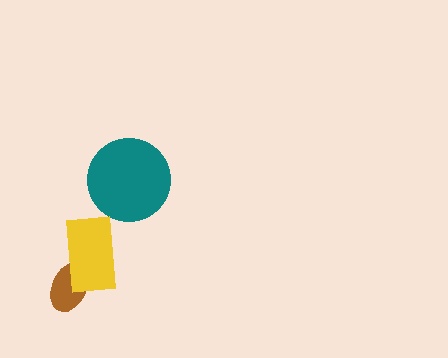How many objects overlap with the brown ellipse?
1 object overlaps with the brown ellipse.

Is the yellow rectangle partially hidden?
No, no other shape covers it.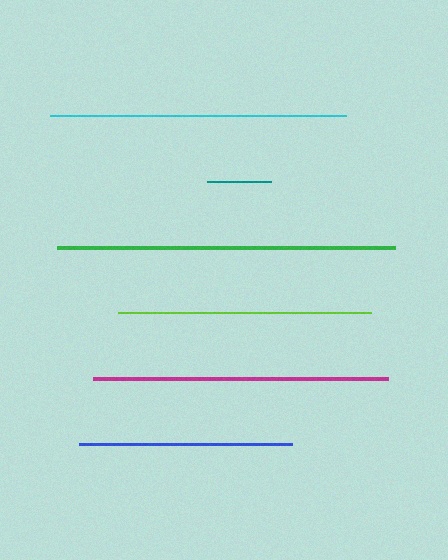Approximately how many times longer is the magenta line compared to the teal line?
The magenta line is approximately 4.6 times the length of the teal line.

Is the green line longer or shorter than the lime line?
The green line is longer than the lime line.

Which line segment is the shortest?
The teal line is the shortest at approximately 64 pixels.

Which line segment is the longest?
The green line is the longest at approximately 338 pixels.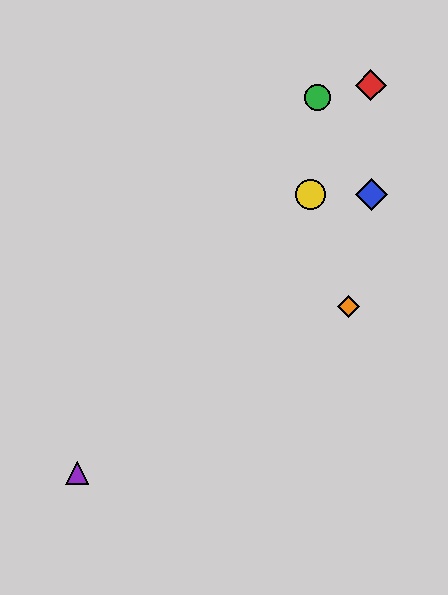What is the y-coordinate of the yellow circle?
The yellow circle is at y≈195.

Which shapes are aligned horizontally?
The blue diamond, the yellow circle are aligned horizontally.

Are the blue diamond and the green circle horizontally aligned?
No, the blue diamond is at y≈195 and the green circle is at y≈98.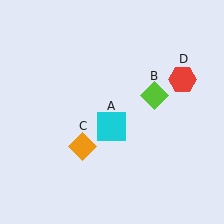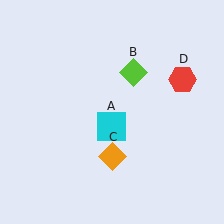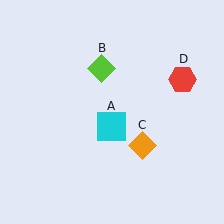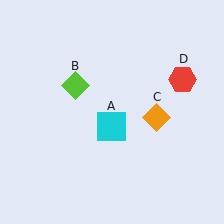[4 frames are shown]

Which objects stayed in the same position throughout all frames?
Cyan square (object A) and red hexagon (object D) remained stationary.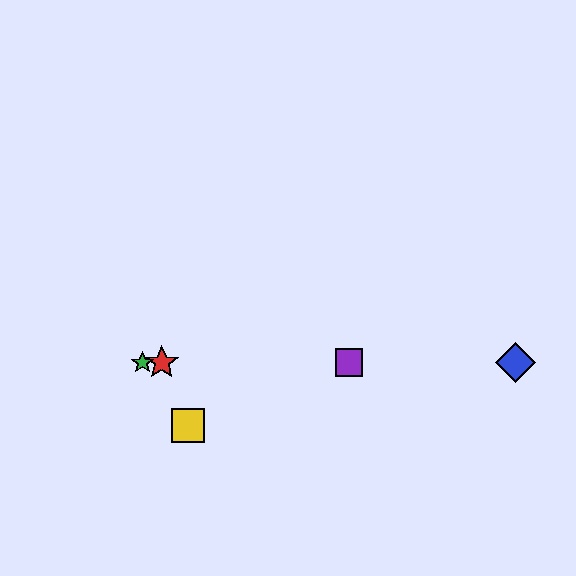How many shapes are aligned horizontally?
4 shapes (the red star, the blue diamond, the green star, the purple square) are aligned horizontally.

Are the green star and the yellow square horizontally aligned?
No, the green star is at y≈363 and the yellow square is at y≈425.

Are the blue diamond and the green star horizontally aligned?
Yes, both are at y≈363.